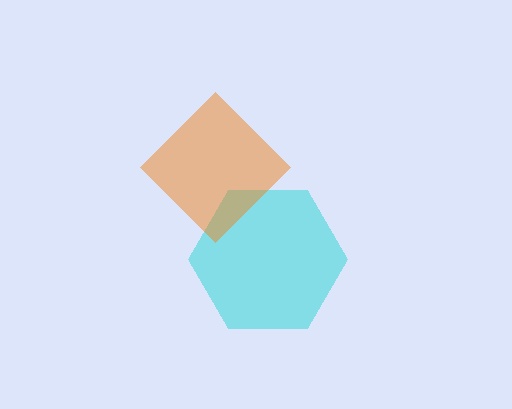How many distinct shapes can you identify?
There are 2 distinct shapes: a cyan hexagon, an orange diamond.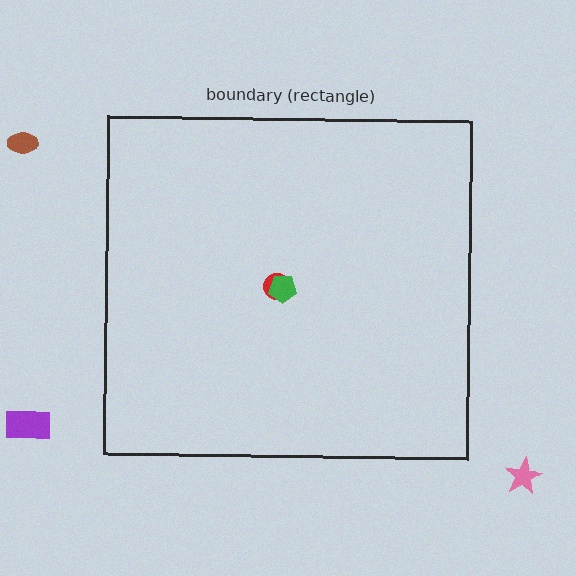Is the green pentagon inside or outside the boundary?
Inside.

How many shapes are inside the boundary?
2 inside, 3 outside.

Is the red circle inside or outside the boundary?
Inside.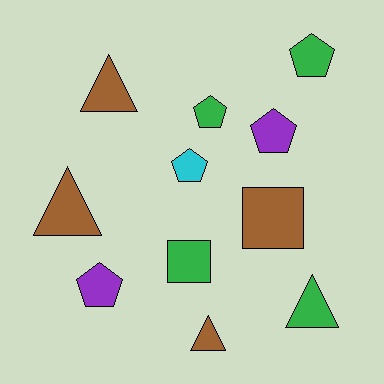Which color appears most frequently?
Green, with 4 objects.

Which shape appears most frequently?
Pentagon, with 5 objects.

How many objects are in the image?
There are 11 objects.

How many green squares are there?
There is 1 green square.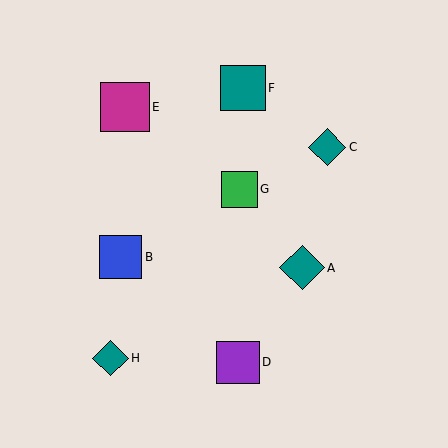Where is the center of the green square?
The center of the green square is at (240, 189).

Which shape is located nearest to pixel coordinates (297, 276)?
The teal diamond (labeled A) at (302, 268) is nearest to that location.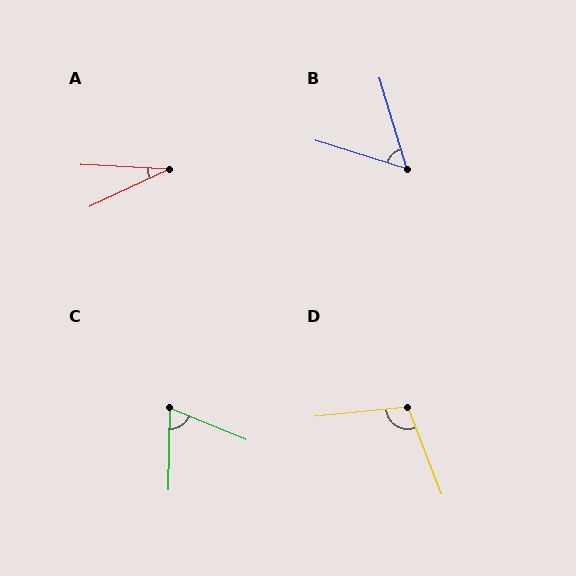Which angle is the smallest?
A, at approximately 28 degrees.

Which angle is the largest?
D, at approximately 105 degrees.